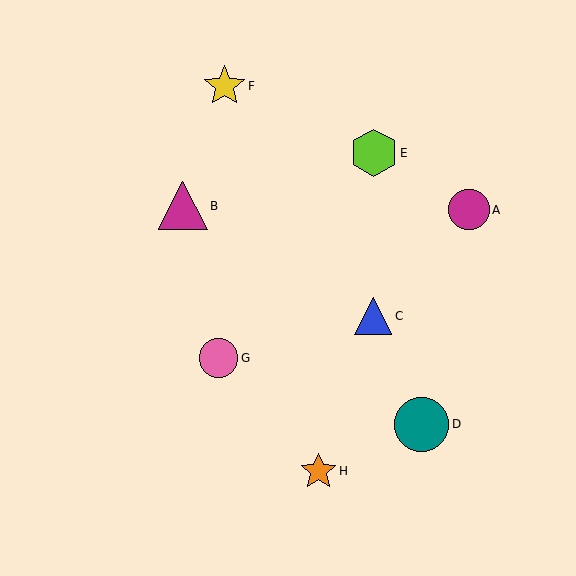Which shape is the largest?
The teal circle (labeled D) is the largest.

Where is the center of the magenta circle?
The center of the magenta circle is at (469, 210).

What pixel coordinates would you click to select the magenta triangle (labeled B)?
Click at (183, 206) to select the magenta triangle B.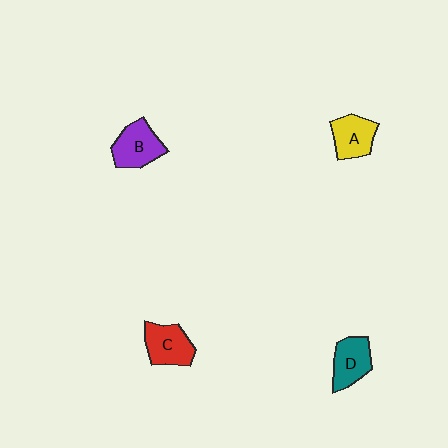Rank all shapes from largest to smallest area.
From largest to smallest: B (purple), C (red), D (teal), A (yellow).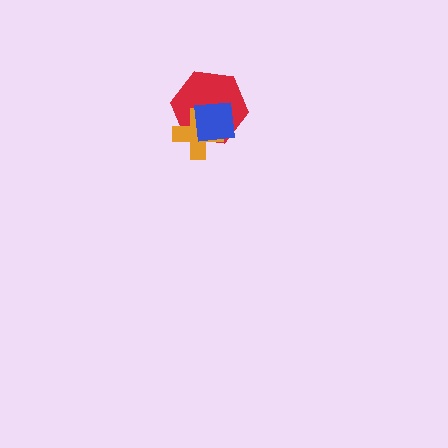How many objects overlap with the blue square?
2 objects overlap with the blue square.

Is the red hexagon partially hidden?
Yes, it is partially covered by another shape.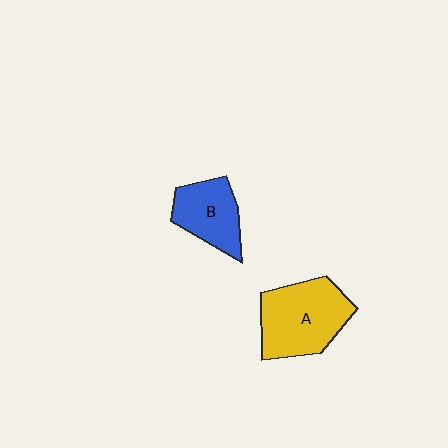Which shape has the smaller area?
Shape B (blue).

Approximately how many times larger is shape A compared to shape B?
Approximately 1.5 times.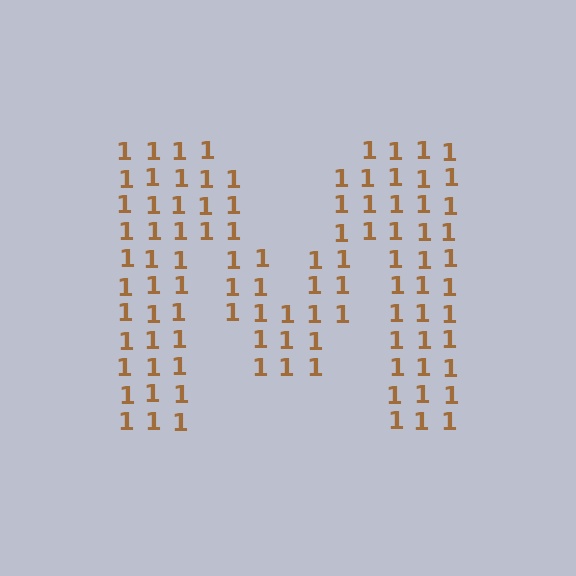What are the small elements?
The small elements are digit 1's.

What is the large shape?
The large shape is the letter M.